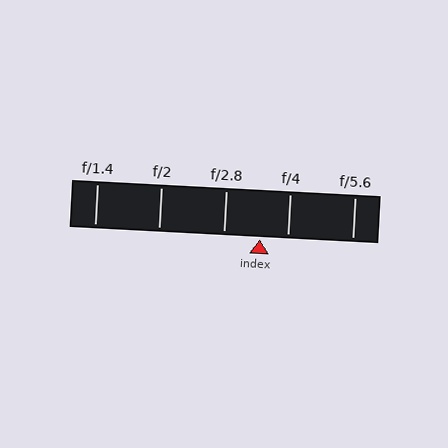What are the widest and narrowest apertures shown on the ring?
The widest aperture shown is f/1.4 and the narrowest is f/5.6.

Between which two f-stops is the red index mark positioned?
The index mark is between f/2.8 and f/4.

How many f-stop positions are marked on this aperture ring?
There are 5 f-stop positions marked.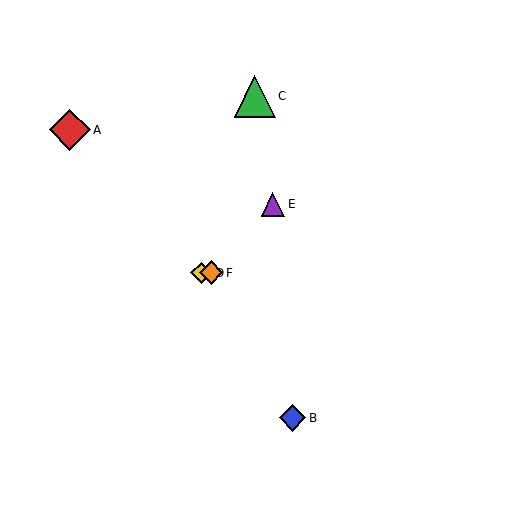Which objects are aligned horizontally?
Objects D, F are aligned horizontally.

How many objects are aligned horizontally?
2 objects (D, F) are aligned horizontally.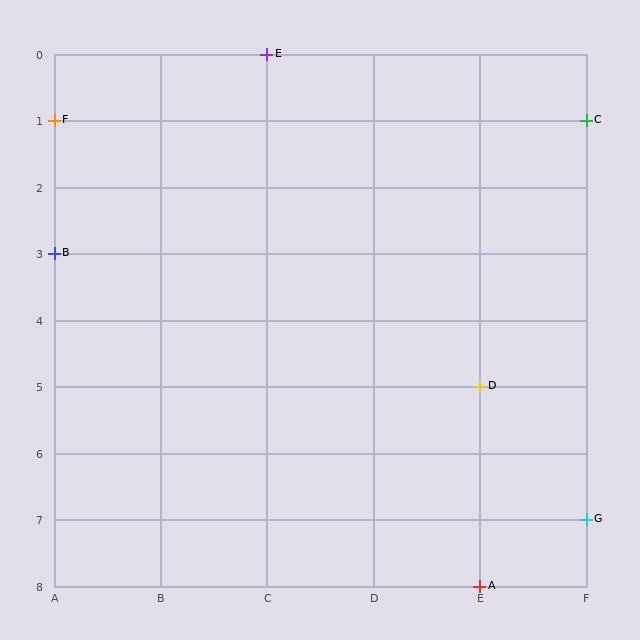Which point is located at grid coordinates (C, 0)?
Point E is at (C, 0).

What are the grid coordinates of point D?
Point D is at grid coordinates (E, 5).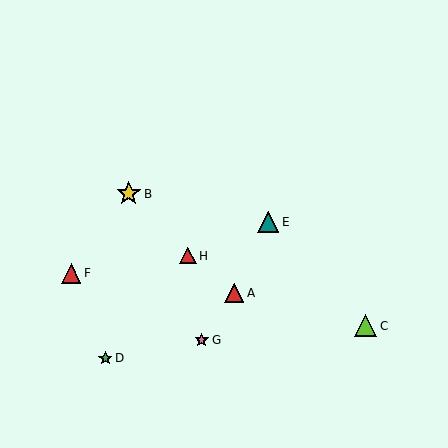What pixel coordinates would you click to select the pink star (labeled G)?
Click at (202, 340) to select the pink star G.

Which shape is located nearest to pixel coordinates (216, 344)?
The pink star (labeled G) at (202, 340) is nearest to that location.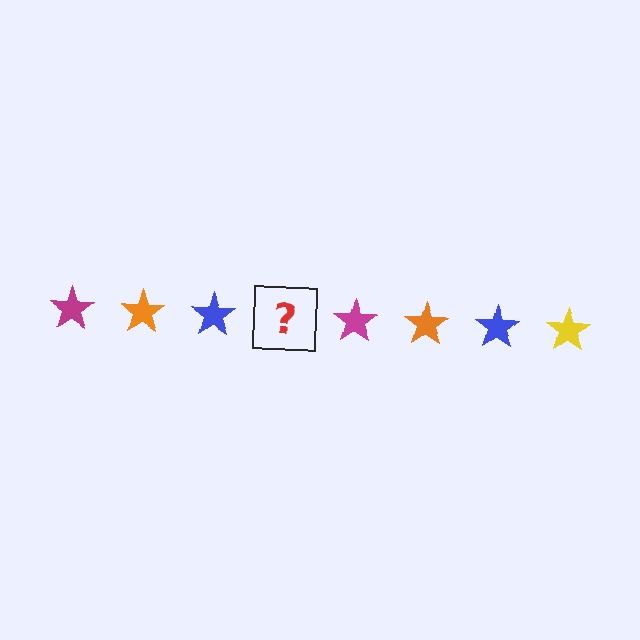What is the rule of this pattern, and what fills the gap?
The rule is that the pattern cycles through magenta, orange, blue, yellow stars. The gap should be filled with a yellow star.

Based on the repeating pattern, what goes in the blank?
The blank should be a yellow star.